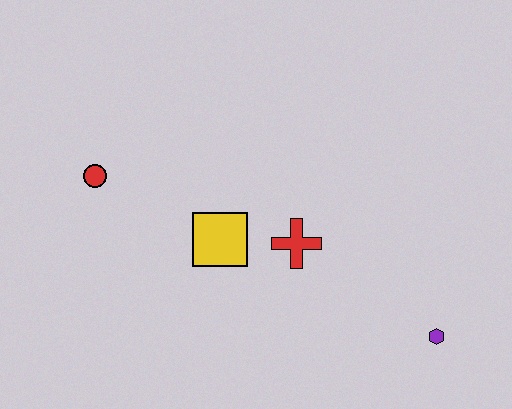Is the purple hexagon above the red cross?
No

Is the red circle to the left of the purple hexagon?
Yes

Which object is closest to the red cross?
The yellow square is closest to the red cross.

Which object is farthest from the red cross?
The red circle is farthest from the red cross.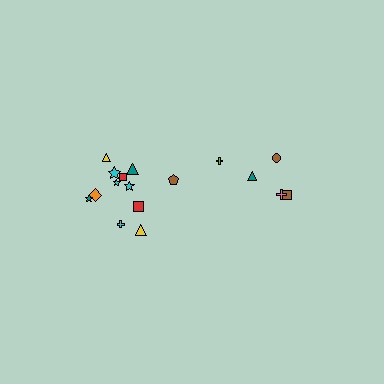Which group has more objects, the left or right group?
The left group.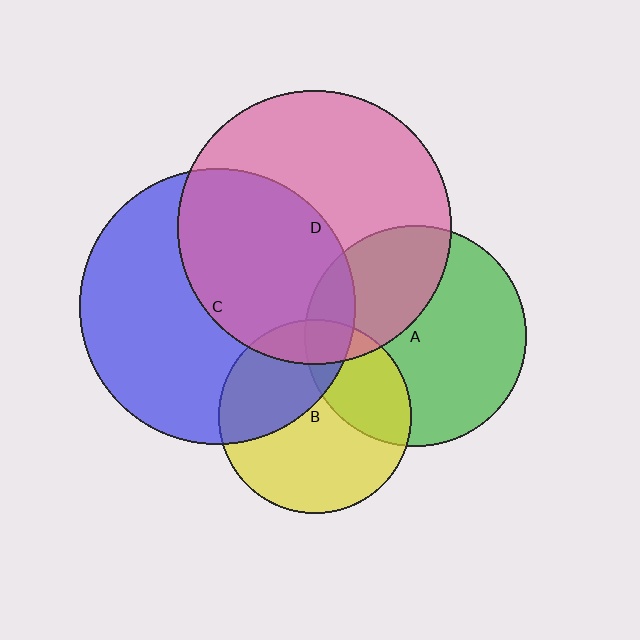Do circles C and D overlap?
Yes.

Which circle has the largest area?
Circle C (blue).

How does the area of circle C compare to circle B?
Approximately 2.0 times.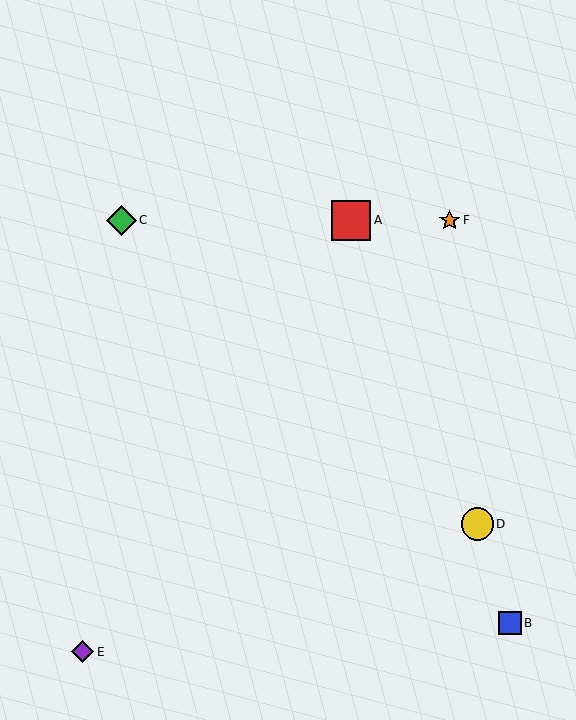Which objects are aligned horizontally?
Objects A, C, F are aligned horizontally.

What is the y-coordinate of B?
Object B is at y≈623.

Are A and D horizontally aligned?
No, A is at y≈220 and D is at y≈524.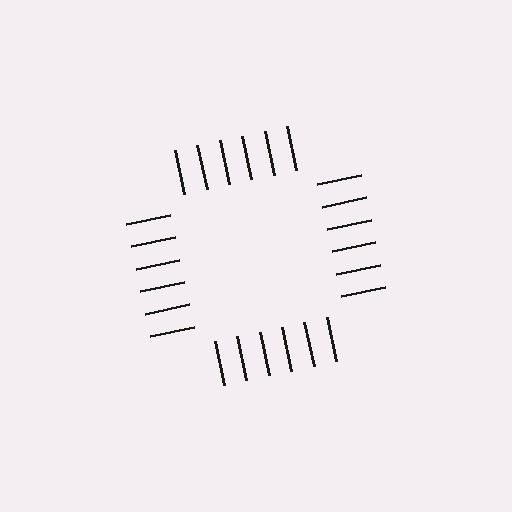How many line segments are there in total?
24 — 6 along each of the 4 edges.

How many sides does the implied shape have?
4 sides — the line-ends trace a square.